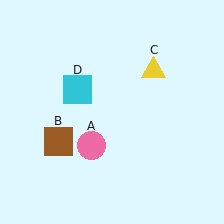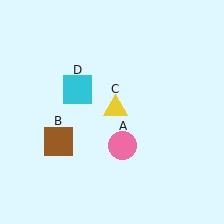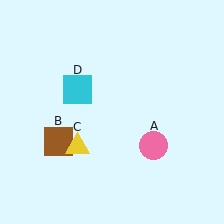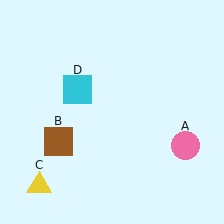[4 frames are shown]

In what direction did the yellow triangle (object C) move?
The yellow triangle (object C) moved down and to the left.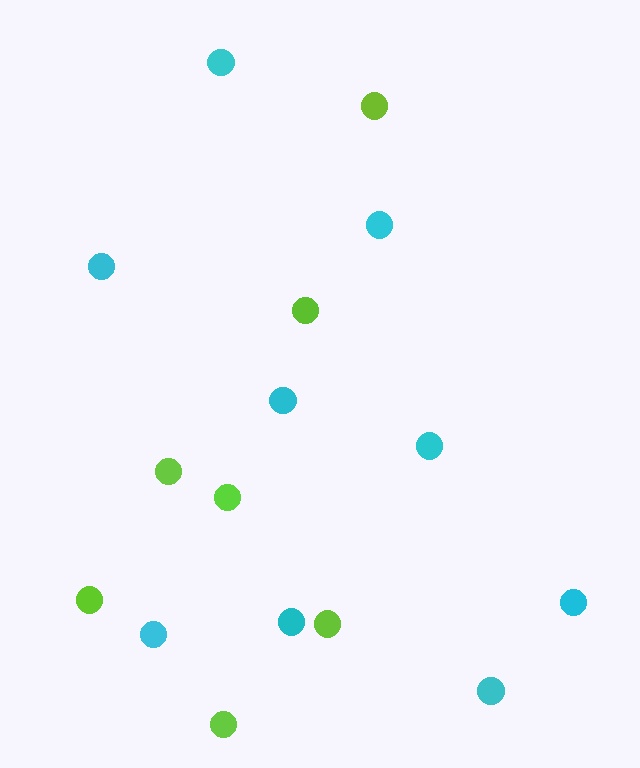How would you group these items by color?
There are 2 groups: one group of cyan circles (9) and one group of lime circles (7).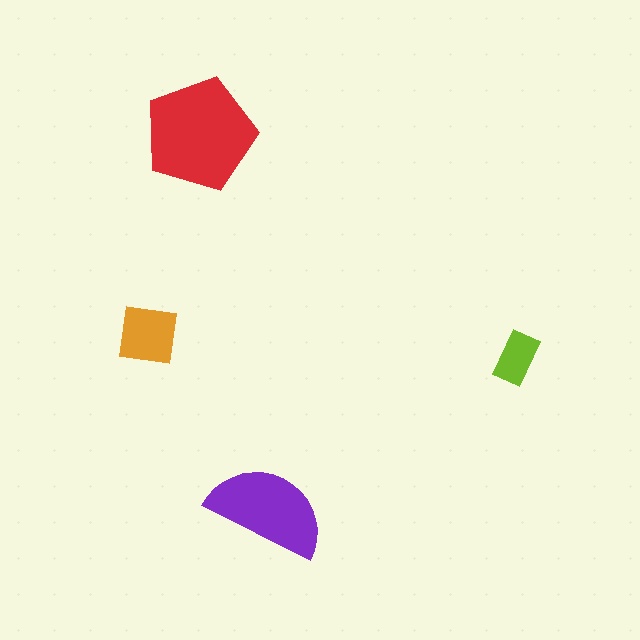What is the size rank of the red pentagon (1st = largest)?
1st.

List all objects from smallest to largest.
The lime rectangle, the orange square, the purple semicircle, the red pentagon.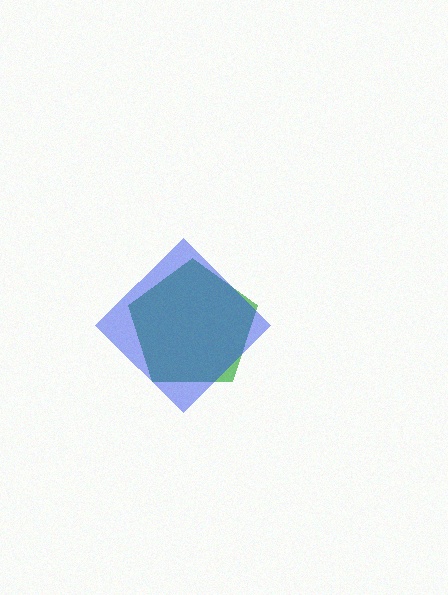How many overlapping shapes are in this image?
There are 2 overlapping shapes in the image.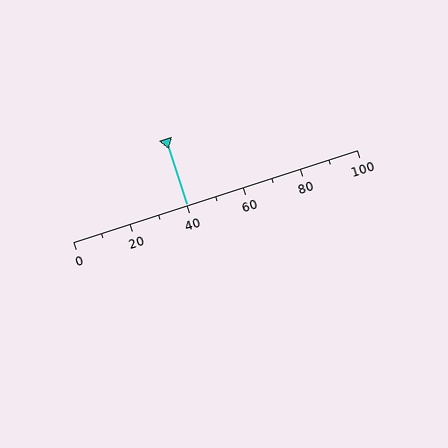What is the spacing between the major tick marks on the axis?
The major ticks are spaced 20 apart.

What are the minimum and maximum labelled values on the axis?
The axis runs from 0 to 100.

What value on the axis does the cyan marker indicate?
The marker indicates approximately 40.